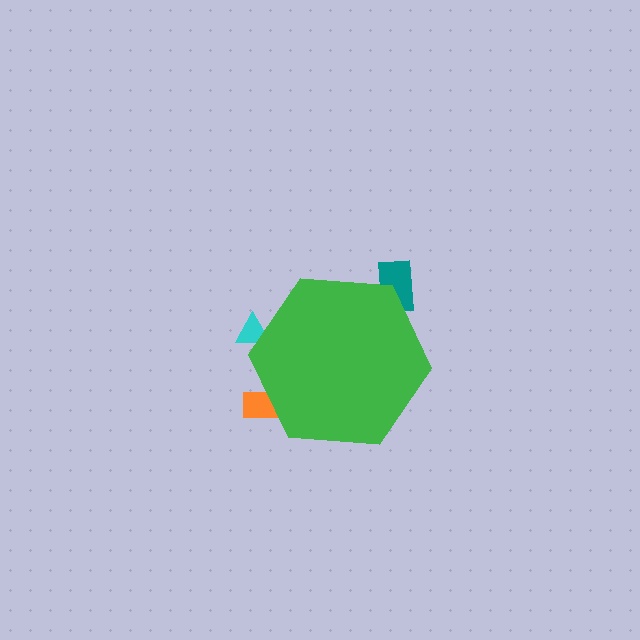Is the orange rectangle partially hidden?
Yes, the orange rectangle is partially hidden behind the green hexagon.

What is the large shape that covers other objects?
A green hexagon.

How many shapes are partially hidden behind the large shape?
3 shapes are partially hidden.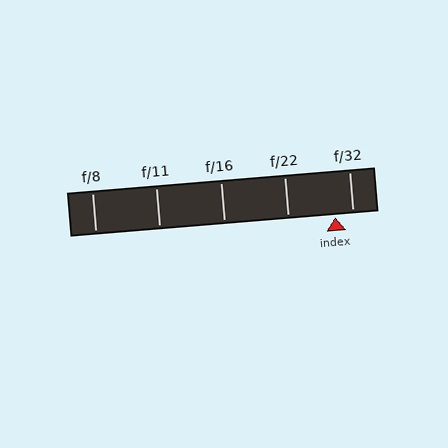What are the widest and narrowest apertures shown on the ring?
The widest aperture shown is f/8 and the narrowest is f/32.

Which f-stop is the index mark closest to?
The index mark is closest to f/32.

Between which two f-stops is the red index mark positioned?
The index mark is between f/22 and f/32.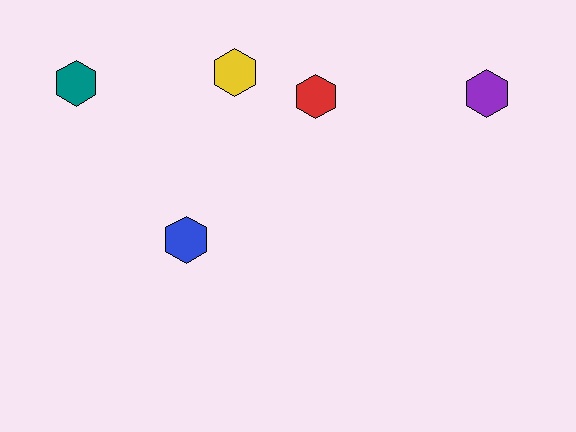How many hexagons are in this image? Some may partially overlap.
There are 5 hexagons.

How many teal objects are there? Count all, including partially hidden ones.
There is 1 teal object.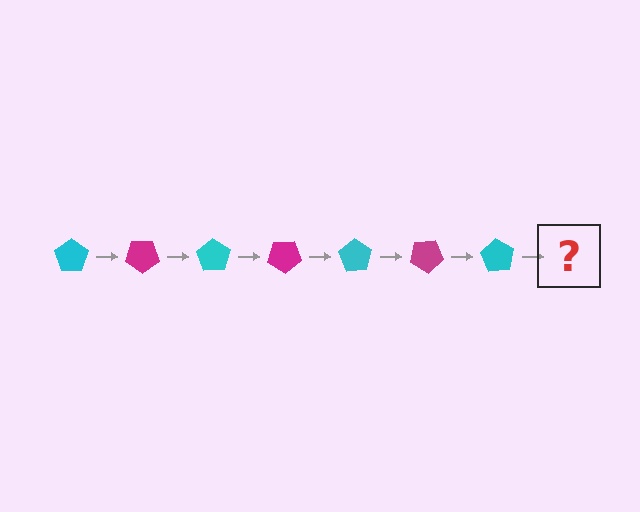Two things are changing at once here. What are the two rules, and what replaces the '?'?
The two rules are that it rotates 35 degrees each step and the color cycles through cyan and magenta. The '?' should be a magenta pentagon, rotated 245 degrees from the start.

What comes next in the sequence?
The next element should be a magenta pentagon, rotated 245 degrees from the start.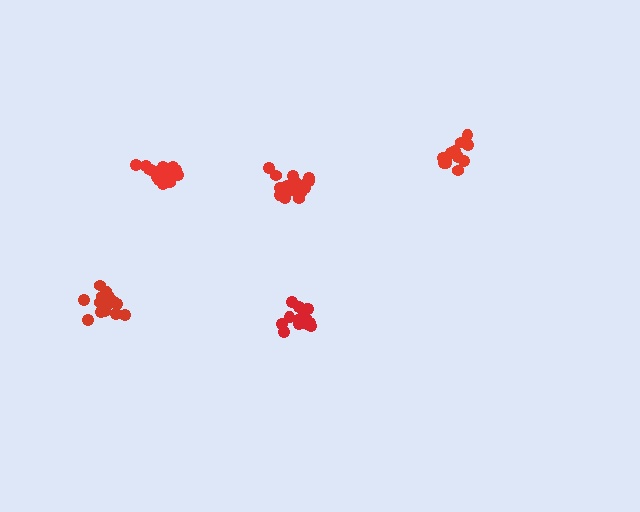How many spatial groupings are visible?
There are 5 spatial groupings.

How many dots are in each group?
Group 1: 13 dots, Group 2: 18 dots, Group 3: 18 dots, Group 4: 16 dots, Group 5: 14 dots (79 total).